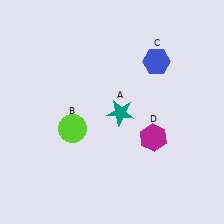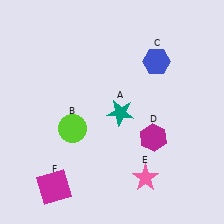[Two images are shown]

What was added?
A pink star (E), a magenta square (F) were added in Image 2.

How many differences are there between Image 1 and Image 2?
There are 2 differences between the two images.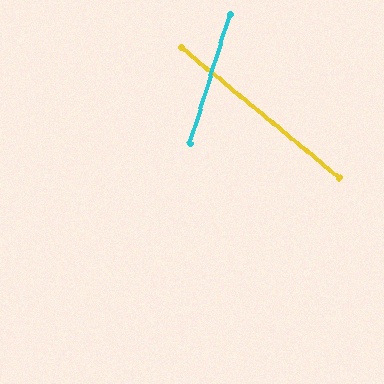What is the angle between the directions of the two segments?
Approximately 67 degrees.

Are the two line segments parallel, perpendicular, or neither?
Neither parallel nor perpendicular — they differ by about 67°.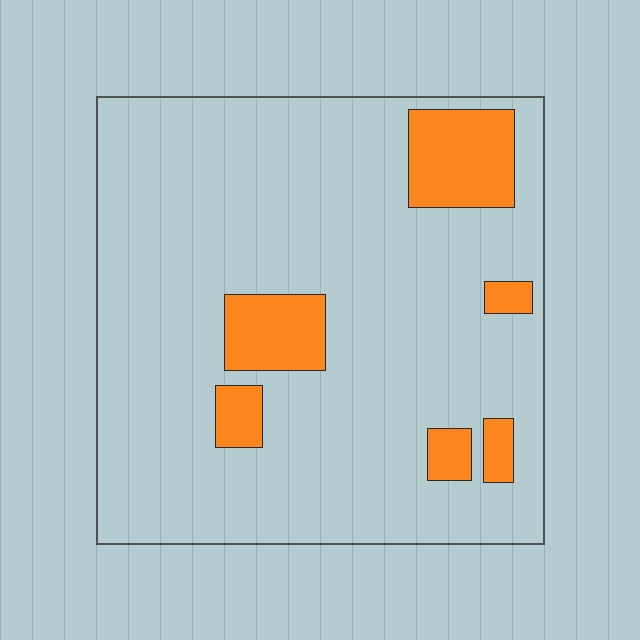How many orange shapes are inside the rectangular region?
6.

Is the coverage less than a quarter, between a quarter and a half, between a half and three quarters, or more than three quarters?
Less than a quarter.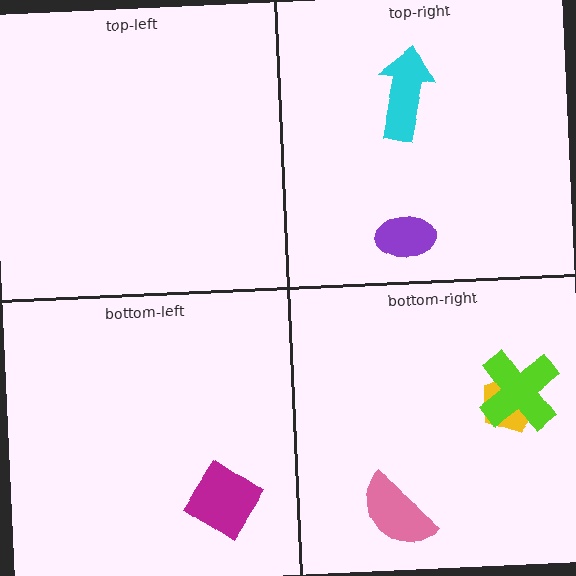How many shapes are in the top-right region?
2.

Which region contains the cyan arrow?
The top-right region.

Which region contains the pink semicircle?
The bottom-right region.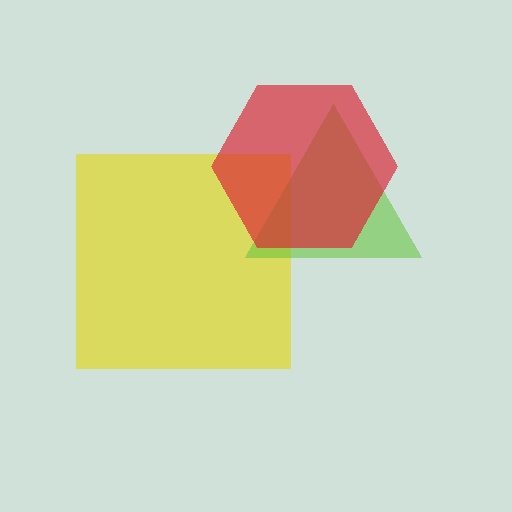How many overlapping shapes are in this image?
There are 3 overlapping shapes in the image.